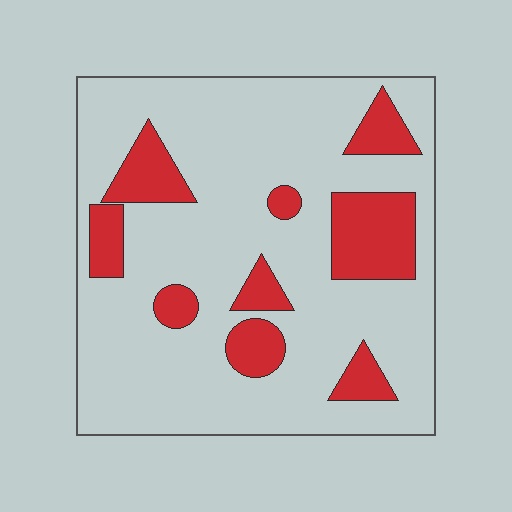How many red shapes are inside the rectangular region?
9.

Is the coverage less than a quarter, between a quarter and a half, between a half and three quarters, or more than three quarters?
Less than a quarter.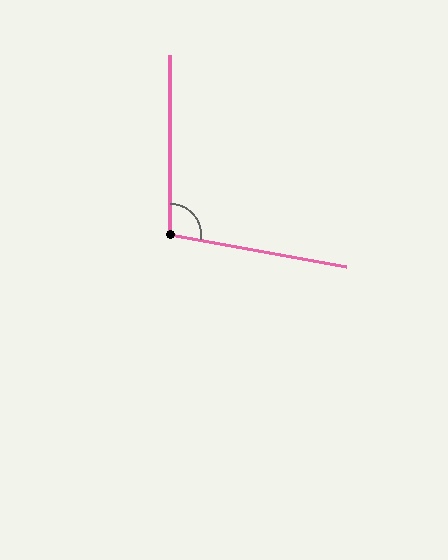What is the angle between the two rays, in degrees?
Approximately 100 degrees.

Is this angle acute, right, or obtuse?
It is obtuse.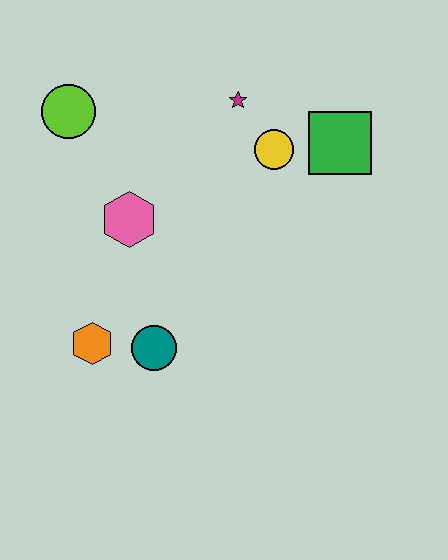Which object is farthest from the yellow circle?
The orange hexagon is farthest from the yellow circle.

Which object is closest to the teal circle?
The orange hexagon is closest to the teal circle.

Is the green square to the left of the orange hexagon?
No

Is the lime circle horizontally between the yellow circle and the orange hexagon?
No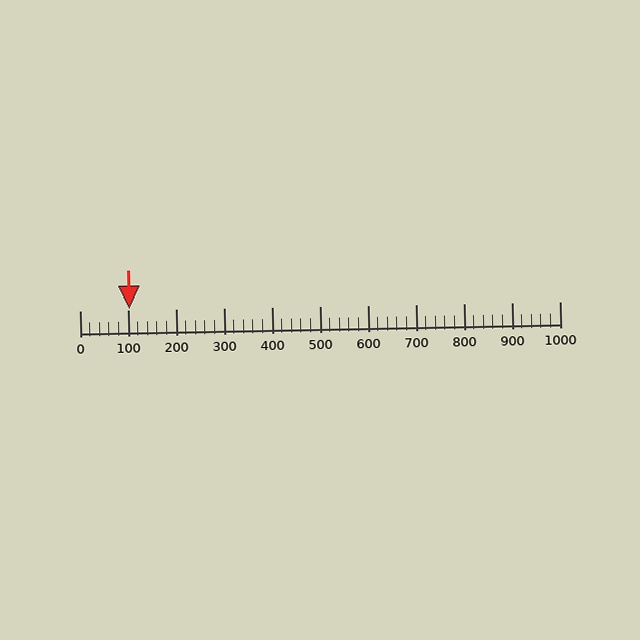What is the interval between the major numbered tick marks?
The major tick marks are spaced 100 units apart.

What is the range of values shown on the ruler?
The ruler shows values from 0 to 1000.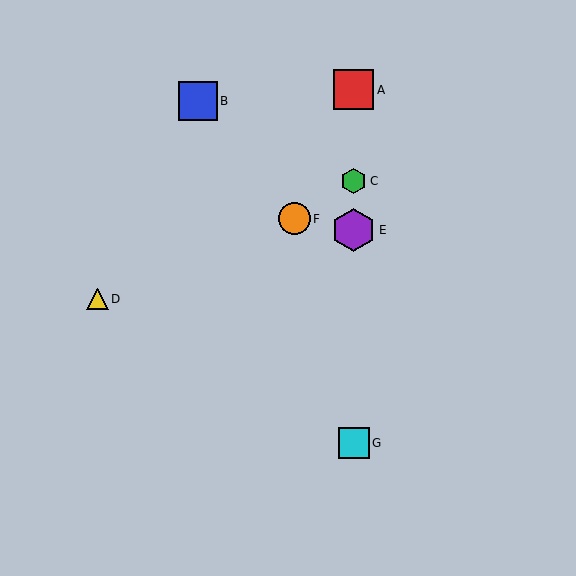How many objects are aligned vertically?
4 objects (A, C, E, G) are aligned vertically.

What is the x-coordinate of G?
Object G is at x≈354.